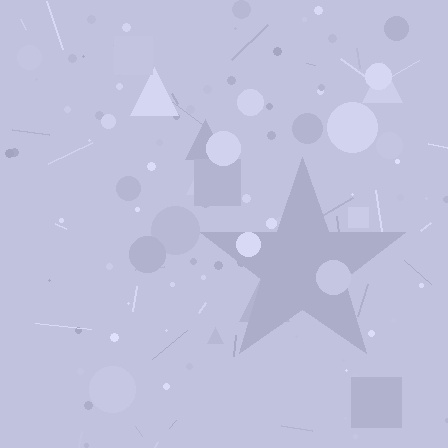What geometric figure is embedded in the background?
A star is embedded in the background.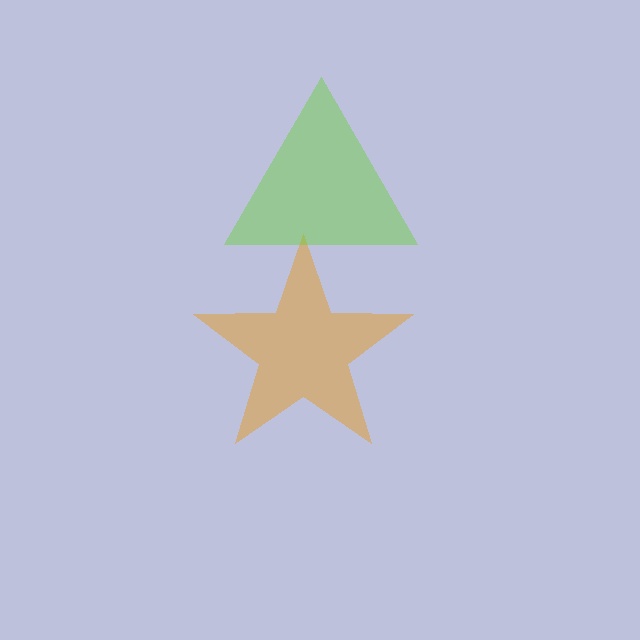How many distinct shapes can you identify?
There are 2 distinct shapes: an orange star, a lime triangle.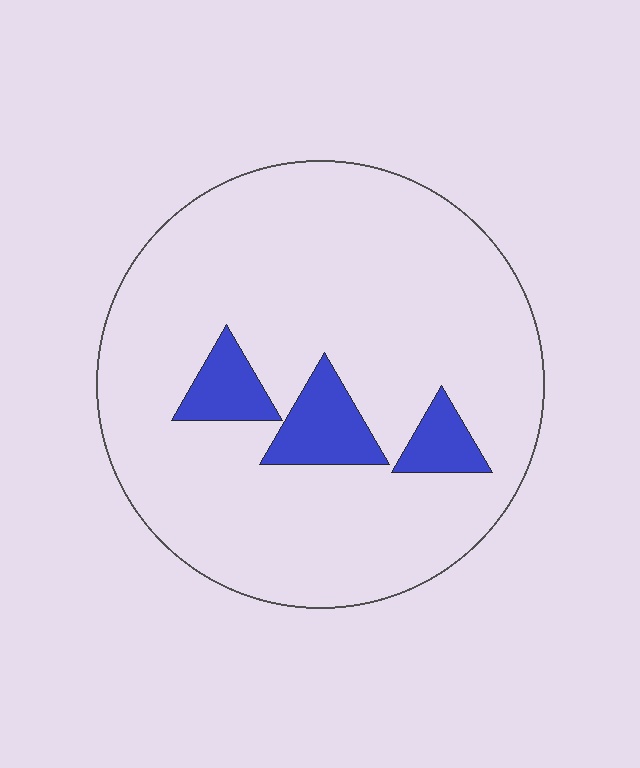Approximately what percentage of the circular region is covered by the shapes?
Approximately 10%.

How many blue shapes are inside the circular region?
3.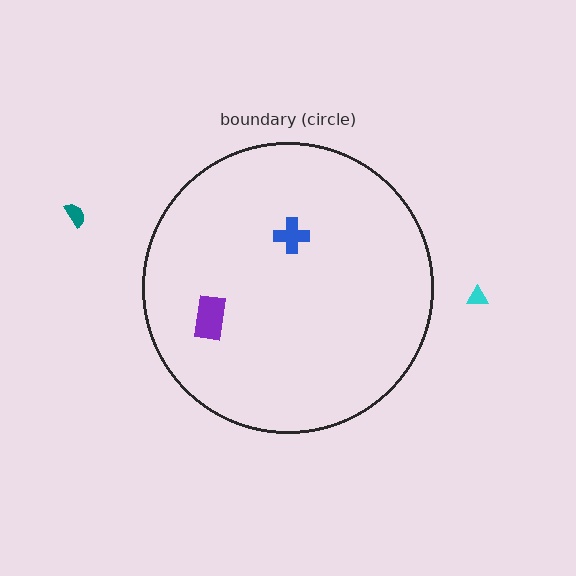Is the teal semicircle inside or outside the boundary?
Outside.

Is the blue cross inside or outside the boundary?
Inside.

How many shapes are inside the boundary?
2 inside, 2 outside.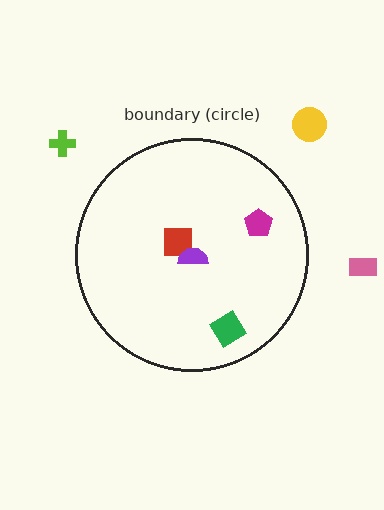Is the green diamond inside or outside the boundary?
Inside.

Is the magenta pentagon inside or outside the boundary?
Inside.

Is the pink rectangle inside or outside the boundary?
Outside.